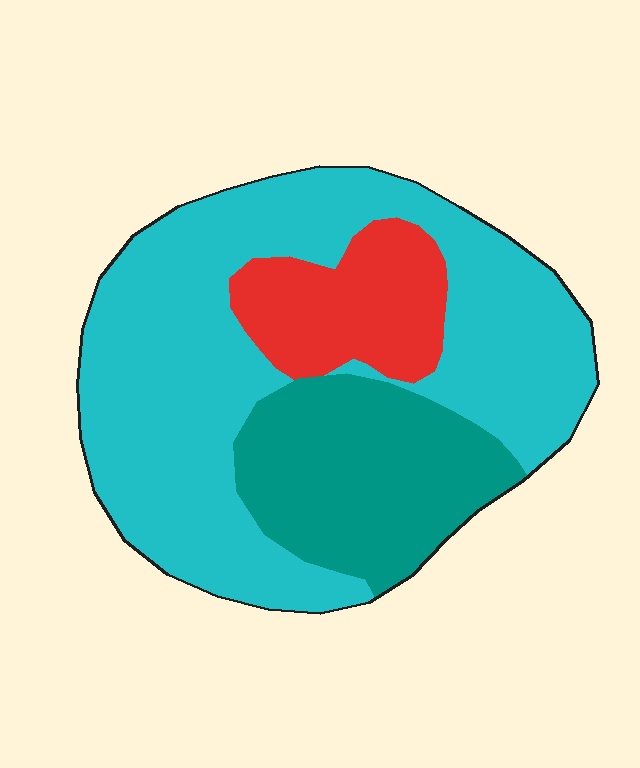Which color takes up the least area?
Red, at roughly 15%.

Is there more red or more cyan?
Cyan.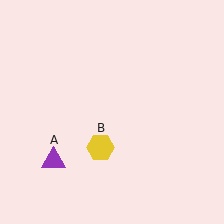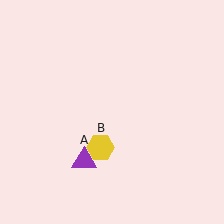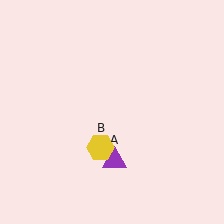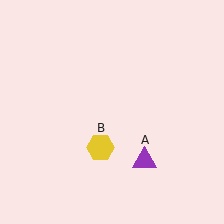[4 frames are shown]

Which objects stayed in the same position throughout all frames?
Yellow hexagon (object B) remained stationary.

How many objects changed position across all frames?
1 object changed position: purple triangle (object A).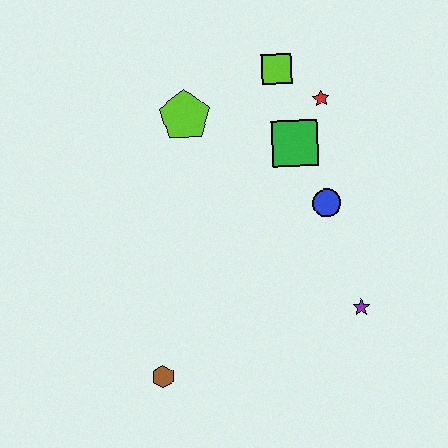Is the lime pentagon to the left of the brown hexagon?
No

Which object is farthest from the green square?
The brown hexagon is farthest from the green square.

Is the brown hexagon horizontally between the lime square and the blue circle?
No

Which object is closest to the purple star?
The blue circle is closest to the purple star.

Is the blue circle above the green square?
No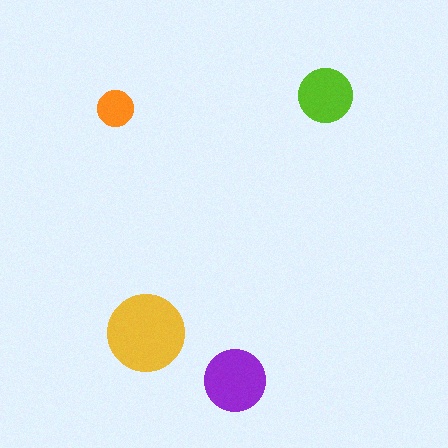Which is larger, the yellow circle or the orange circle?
The yellow one.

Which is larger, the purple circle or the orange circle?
The purple one.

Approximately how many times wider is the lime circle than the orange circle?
About 1.5 times wider.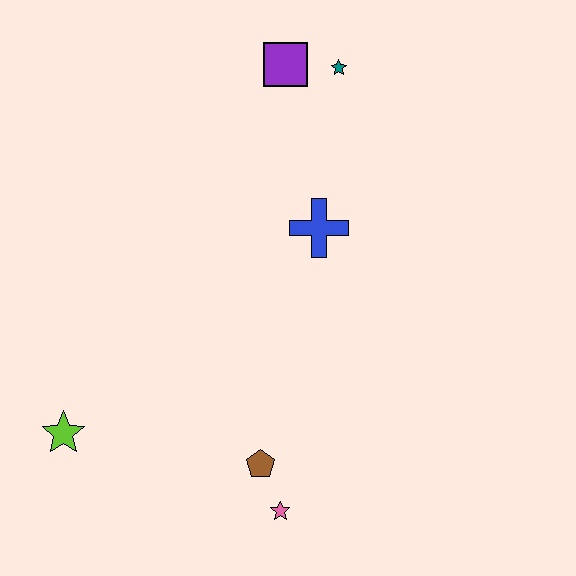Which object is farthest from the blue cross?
The lime star is farthest from the blue cross.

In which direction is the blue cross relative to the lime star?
The blue cross is to the right of the lime star.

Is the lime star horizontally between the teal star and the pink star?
No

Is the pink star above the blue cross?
No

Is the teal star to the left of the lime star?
No